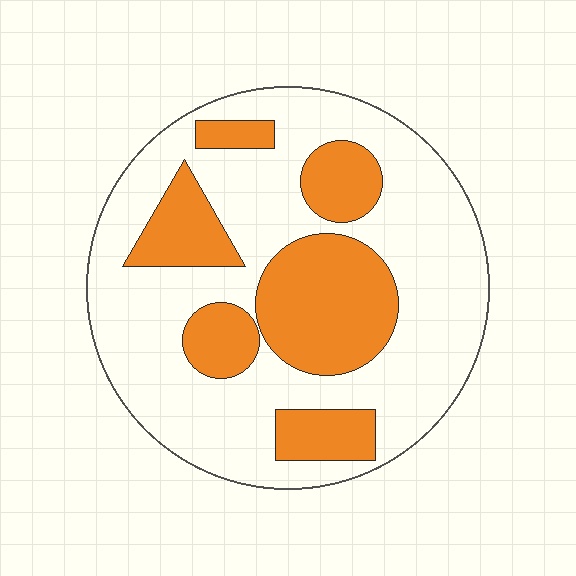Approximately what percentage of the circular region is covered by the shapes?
Approximately 30%.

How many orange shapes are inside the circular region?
6.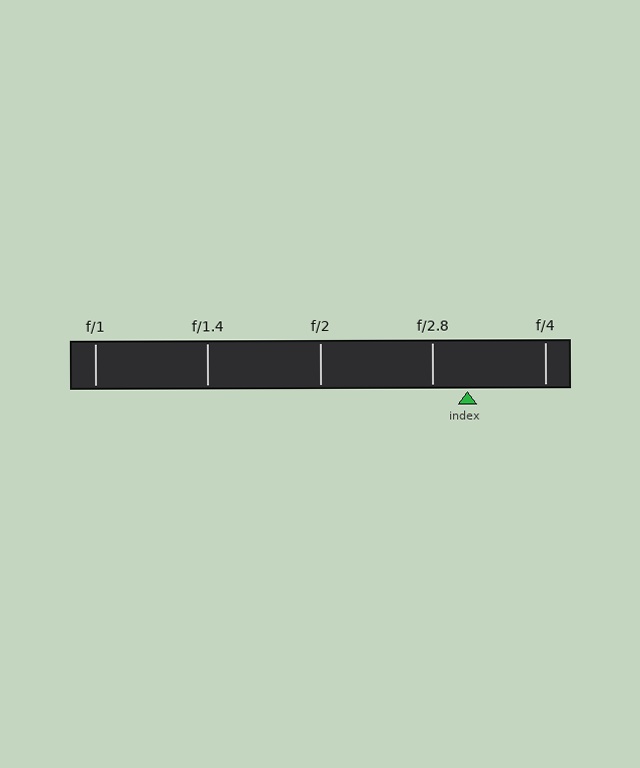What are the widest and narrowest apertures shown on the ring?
The widest aperture shown is f/1 and the narrowest is f/4.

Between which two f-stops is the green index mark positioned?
The index mark is between f/2.8 and f/4.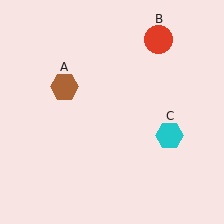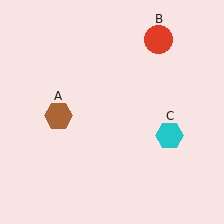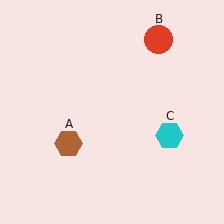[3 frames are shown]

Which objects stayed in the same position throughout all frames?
Red circle (object B) and cyan hexagon (object C) remained stationary.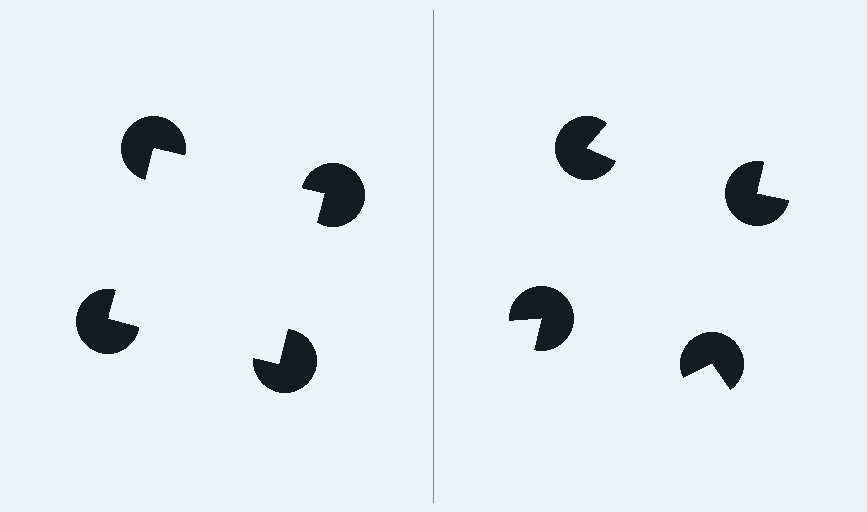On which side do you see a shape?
An illusory square appears on the left side. On the right side the wedge cuts are rotated, so no coherent shape forms.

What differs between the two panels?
The pac-man discs are positioned identically on both sides; only the wedge orientations differ. On the left they align to a square; on the right they are misaligned.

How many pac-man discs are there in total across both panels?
8 — 4 on each side.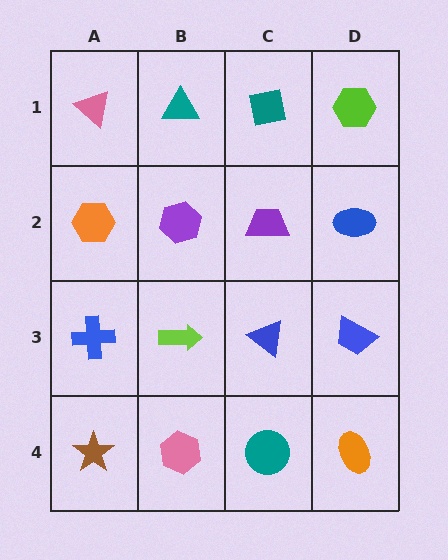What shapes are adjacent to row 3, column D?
A blue ellipse (row 2, column D), an orange ellipse (row 4, column D), a blue triangle (row 3, column C).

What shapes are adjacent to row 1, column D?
A blue ellipse (row 2, column D), a teal square (row 1, column C).